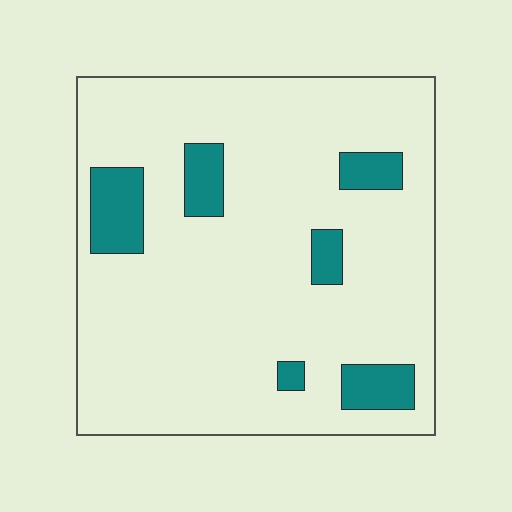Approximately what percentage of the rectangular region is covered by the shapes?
Approximately 10%.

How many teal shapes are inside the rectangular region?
6.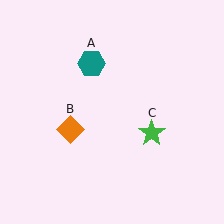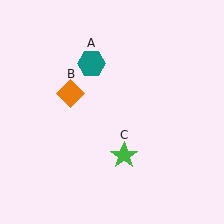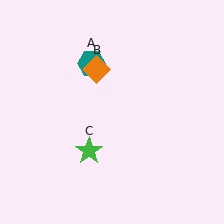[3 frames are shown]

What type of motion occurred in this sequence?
The orange diamond (object B), green star (object C) rotated clockwise around the center of the scene.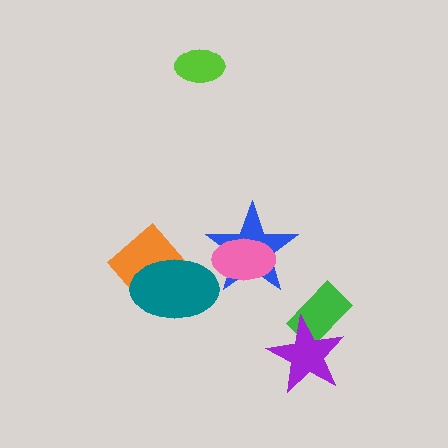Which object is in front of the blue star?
The pink ellipse is in front of the blue star.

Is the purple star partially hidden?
No, no other shape covers it.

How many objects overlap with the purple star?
1 object overlaps with the purple star.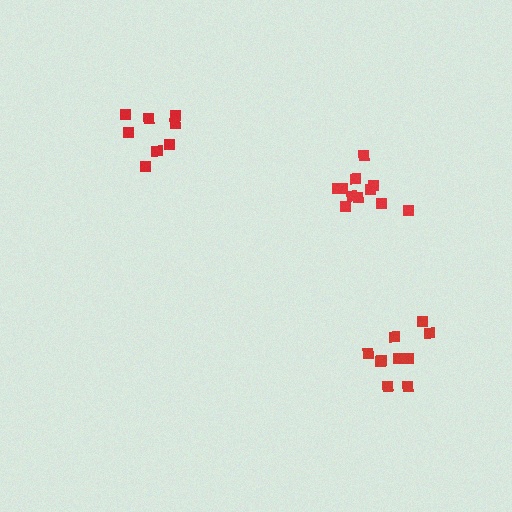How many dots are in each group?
Group 1: 8 dots, Group 2: 10 dots, Group 3: 11 dots (29 total).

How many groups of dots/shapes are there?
There are 3 groups.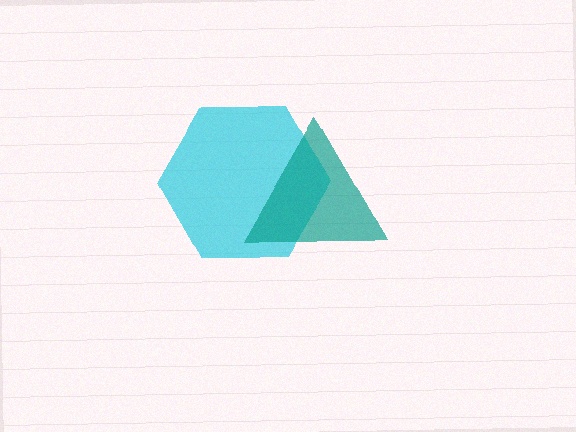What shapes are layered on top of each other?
The layered shapes are: a cyan hexagon, a teal triangle.